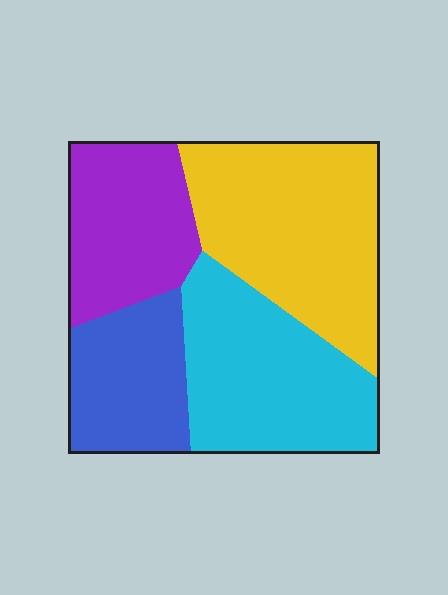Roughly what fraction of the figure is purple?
Purple takes up about one fifth (1/5) of the figure.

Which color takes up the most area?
Yellow, at roughly 35%.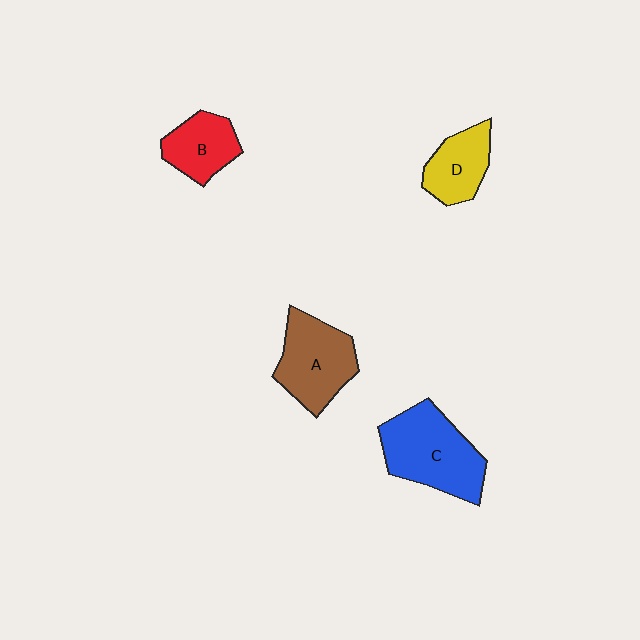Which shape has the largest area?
Shape C (blue).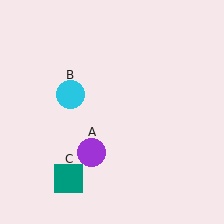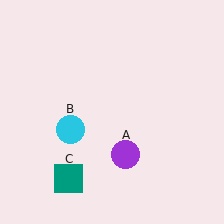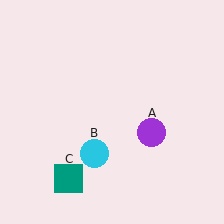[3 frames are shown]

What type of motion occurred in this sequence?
The purple circle (object A), cyan circle (object B) rotated counterclockwise around the center of the scene.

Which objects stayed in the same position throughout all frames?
Teal square (object C) remained stationary.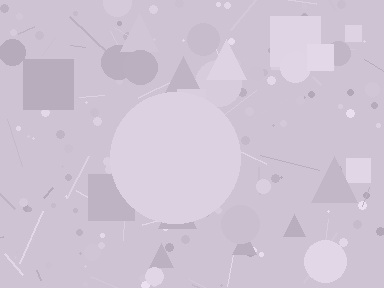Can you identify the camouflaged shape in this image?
The camouflaged shape is a circle.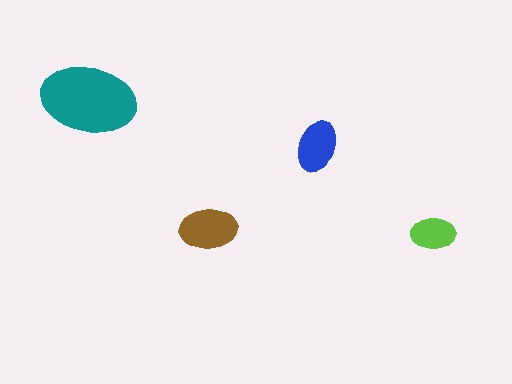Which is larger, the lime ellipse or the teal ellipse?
The teal one.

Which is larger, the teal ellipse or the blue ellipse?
The teal one.